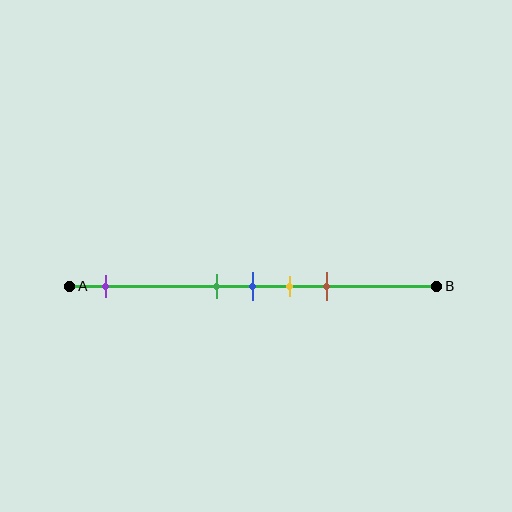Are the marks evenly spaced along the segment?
No, the marks are not evenly spaced.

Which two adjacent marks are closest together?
The green and blue marks are the closest adjacent pair.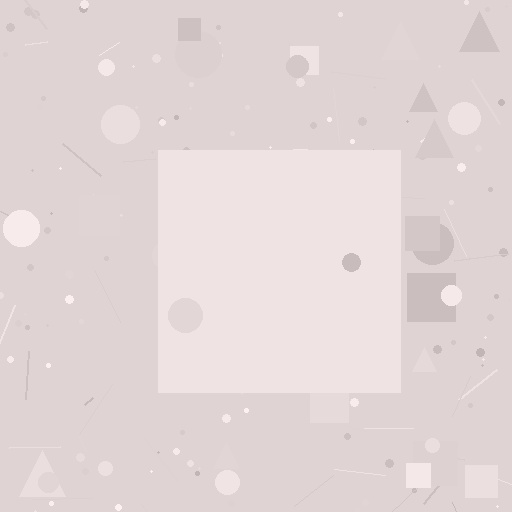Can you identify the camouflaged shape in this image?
The camouflaged shape is a square.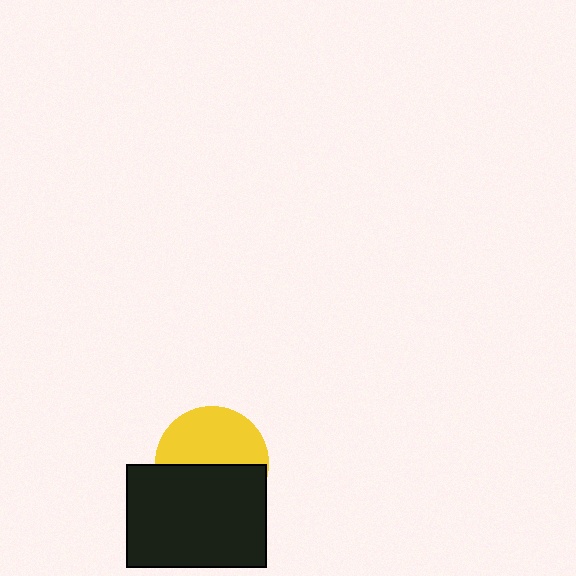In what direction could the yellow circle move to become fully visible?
The yellow circle could move up. That would shift it out from behind the black rectangle entirely.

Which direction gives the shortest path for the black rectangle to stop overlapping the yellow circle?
Moving down gives the shortest separation.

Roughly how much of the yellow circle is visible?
About half of it is visible (roughly 50%).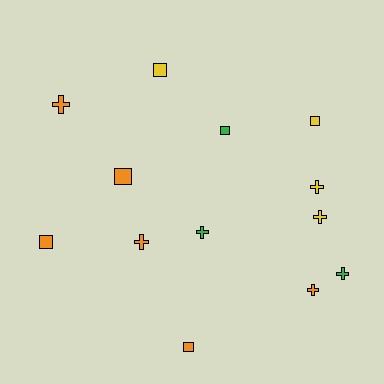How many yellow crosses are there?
There are 2 yellow crosses.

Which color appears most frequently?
Orange, with 6 objects.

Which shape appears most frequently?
Cross, with 7 objects.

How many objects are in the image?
There are 13 objects.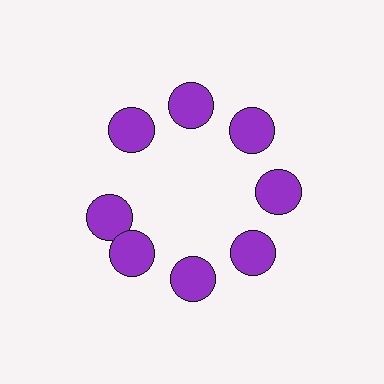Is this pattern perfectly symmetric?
No. The 8 purple circles are arranged in a ring, but one element near the 9 o'clock position is rotated out of alignment along the ring, breaking the 8-fold rotational symmetry.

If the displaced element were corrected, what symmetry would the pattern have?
It would have 8-fold rotational symmetry — the pattern would map onto itself every 45 degrees.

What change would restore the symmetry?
The symmetry would be restored by rotating it back into even spacing with its neighbors so that all 8 circles sit at equal angles and equal distance from the center.